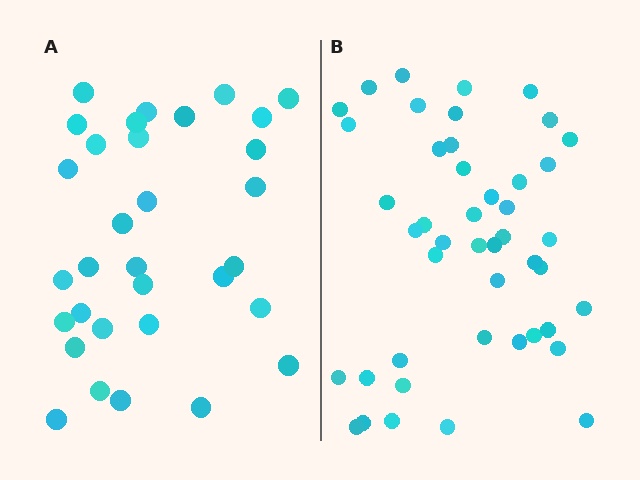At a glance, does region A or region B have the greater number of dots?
Region B (the right region) has more dots.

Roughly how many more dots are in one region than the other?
Region B has approximately 15 more dots than region A.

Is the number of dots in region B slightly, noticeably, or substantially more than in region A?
Region B has noticeably more, but not dramatically so. The ratio is roughly 1.4 to 1.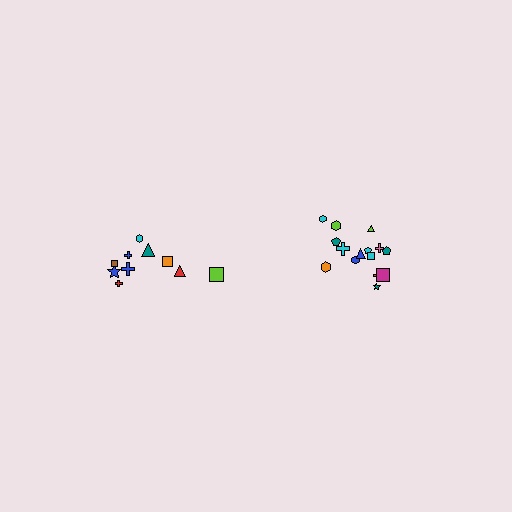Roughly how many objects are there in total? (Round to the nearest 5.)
Roughly 25 objects in total.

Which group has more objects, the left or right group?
The right group.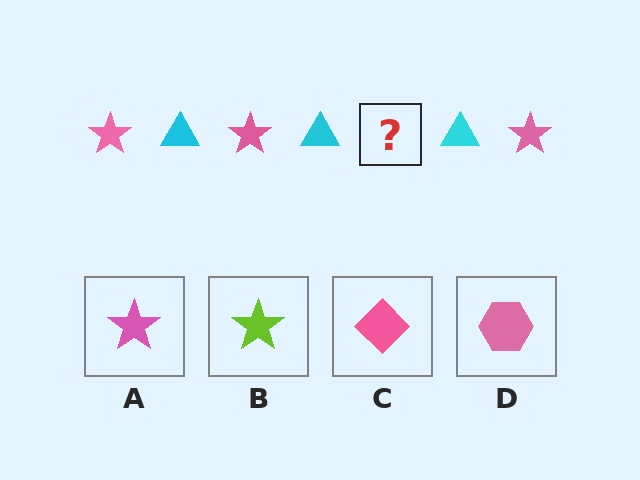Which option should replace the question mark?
Option A.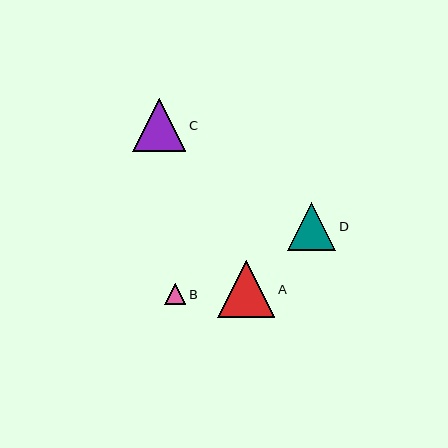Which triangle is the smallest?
Triangle B is the smallest with a size of approximately 21 pixels.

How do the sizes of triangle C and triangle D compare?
Triangle C and triangle D are approximately the same size.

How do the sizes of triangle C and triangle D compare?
Triangle C and triangle D are approximately the same size.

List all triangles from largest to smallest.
From largest to smallest: A, C, D, B.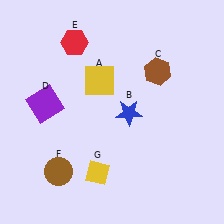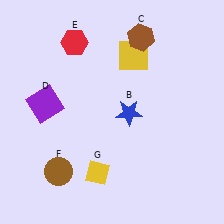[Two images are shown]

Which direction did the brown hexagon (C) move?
The brown hexagon (C) moved up.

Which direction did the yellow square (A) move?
The yellow square (A) moved right.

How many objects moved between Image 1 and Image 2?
2 objects moved between the two images.